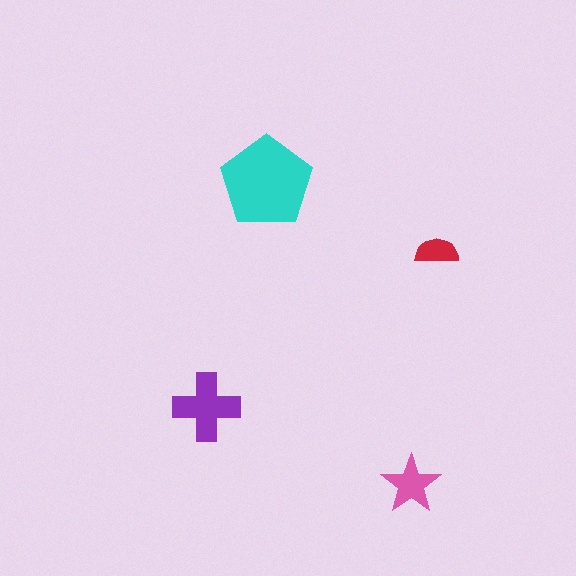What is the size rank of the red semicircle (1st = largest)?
4th.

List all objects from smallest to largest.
The red semicircle, the pink star, the purple cross, the cyan pentagon.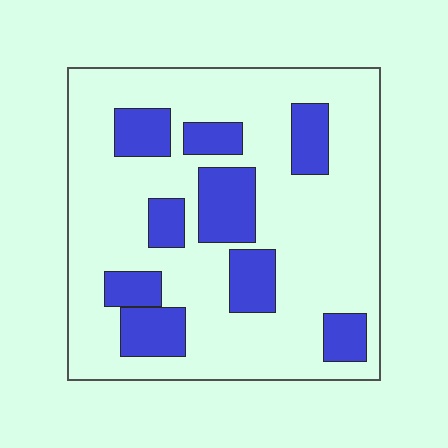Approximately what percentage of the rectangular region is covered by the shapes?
Approximately 25%.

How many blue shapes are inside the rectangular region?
9.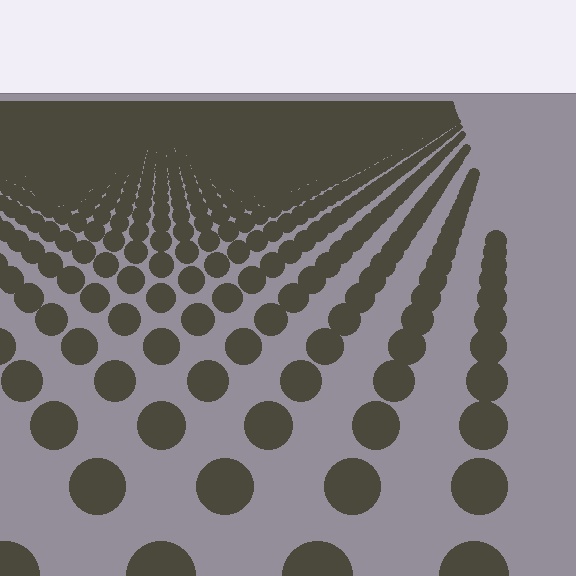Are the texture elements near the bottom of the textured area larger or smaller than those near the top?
Larger. Near the bottom, elements are closer to the viewer and appear at a bigger on-screen size.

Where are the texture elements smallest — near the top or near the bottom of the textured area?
Near the top.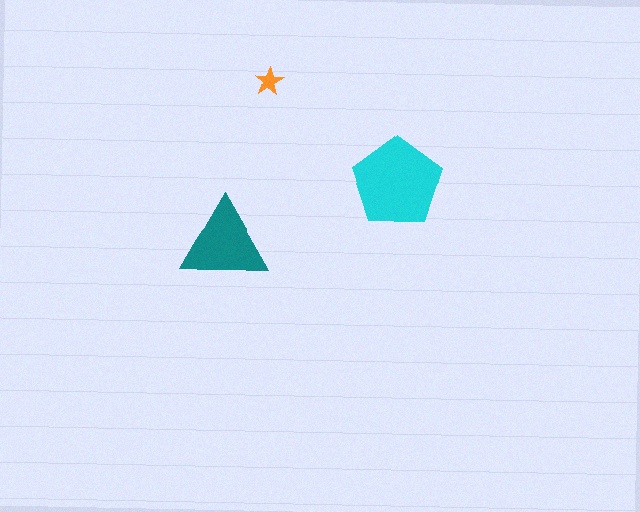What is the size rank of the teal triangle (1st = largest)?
2nd.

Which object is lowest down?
The teal triangle is bottommost.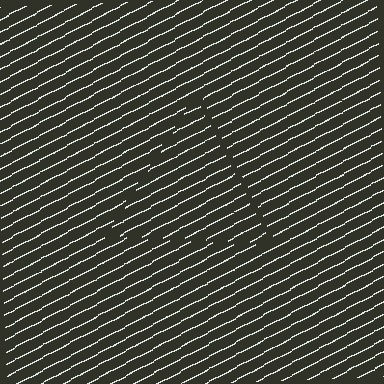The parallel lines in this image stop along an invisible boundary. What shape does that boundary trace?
An illusory triangle. The interior of the shape contains the same grating, shifted by half a period — the contour is defined by the phase discontinuity where line-ends from the inner and outer gratings abut.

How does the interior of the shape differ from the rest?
The interior of the shape contains the same grating, shifted by half a period — the contour is defined by the phase discontinuity where line-ends from the inner and outer gratings abut.